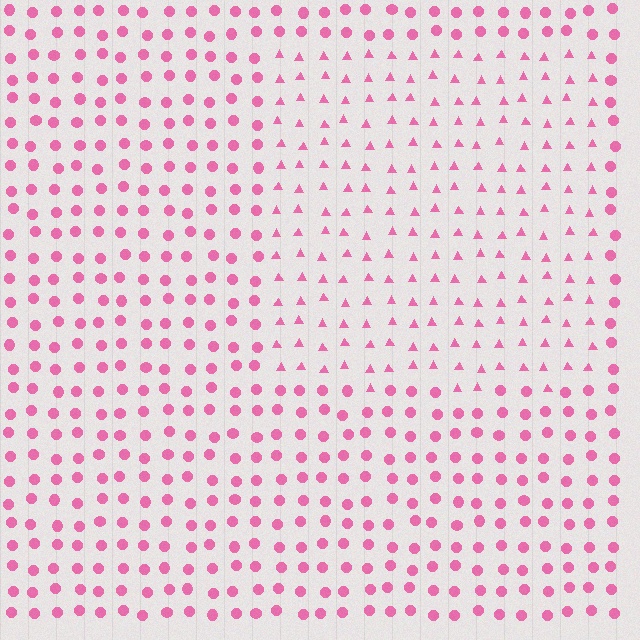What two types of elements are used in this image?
The image uses triangles inside the rectangle region and circles outside it.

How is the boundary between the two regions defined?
The boundary is defined by a change in element shape: triangles inside vs. circles outside. All elements share the same color and spacing.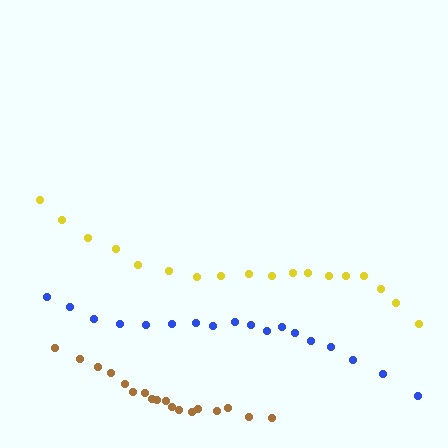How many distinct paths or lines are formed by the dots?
There are 3 distinct paths.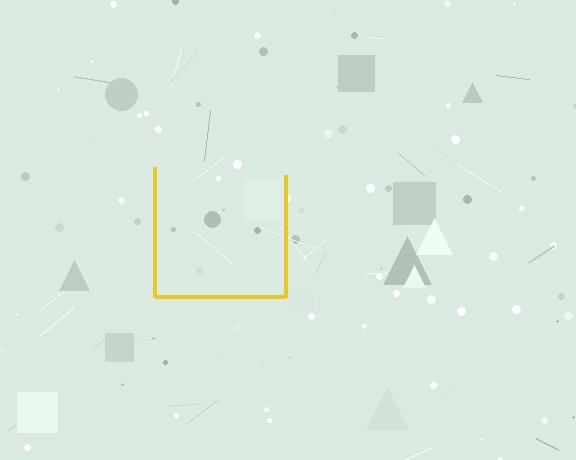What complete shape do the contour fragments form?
The contour fragments form a square.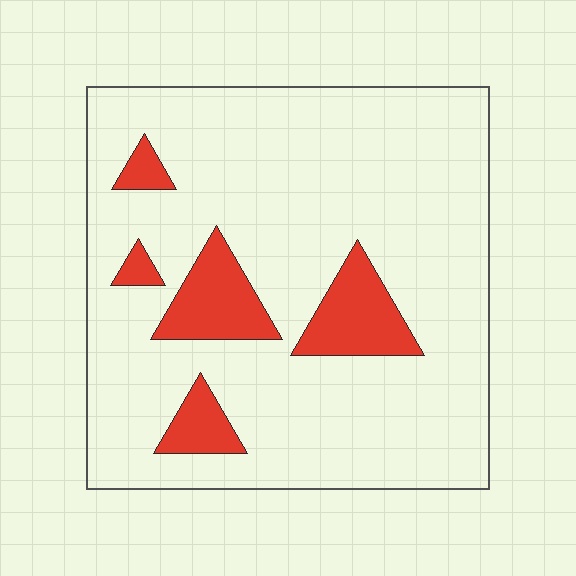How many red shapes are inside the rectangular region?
5.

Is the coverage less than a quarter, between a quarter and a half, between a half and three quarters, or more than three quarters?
Less than a quarter.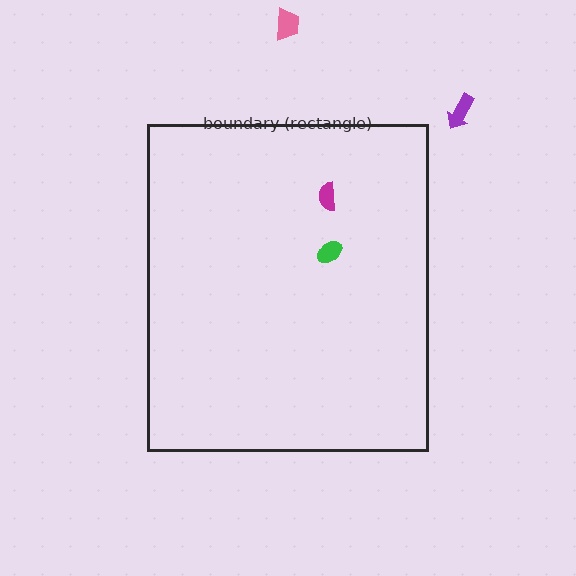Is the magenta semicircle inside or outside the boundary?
Inside.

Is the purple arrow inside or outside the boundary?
Outside.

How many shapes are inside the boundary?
2 inside, 2 outside.